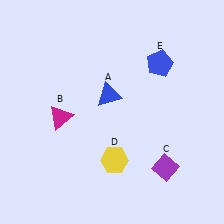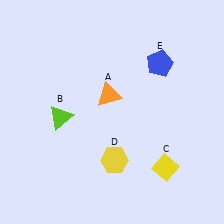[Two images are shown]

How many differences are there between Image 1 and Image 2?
There are 3 differences between the two images.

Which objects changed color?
A changed from blue to orange. B changed from magenta to lime. C changed from purple to yellow.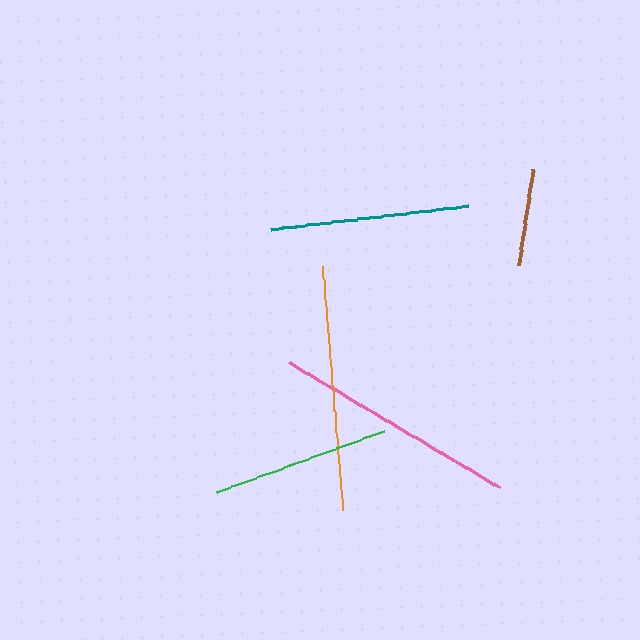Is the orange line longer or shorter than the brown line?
The orange line is longer than the brown line.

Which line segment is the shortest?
The brown line is the shortest at approximately 97 pixels.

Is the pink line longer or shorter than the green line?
The pink line is longer than the green line.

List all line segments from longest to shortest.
From longest to shortest: pink, orange, teal, green, brown.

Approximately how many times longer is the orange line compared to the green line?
The orange line is approximately 1.4 times the length of the green line.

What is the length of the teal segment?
The teal segment is approximately 198 pixels long.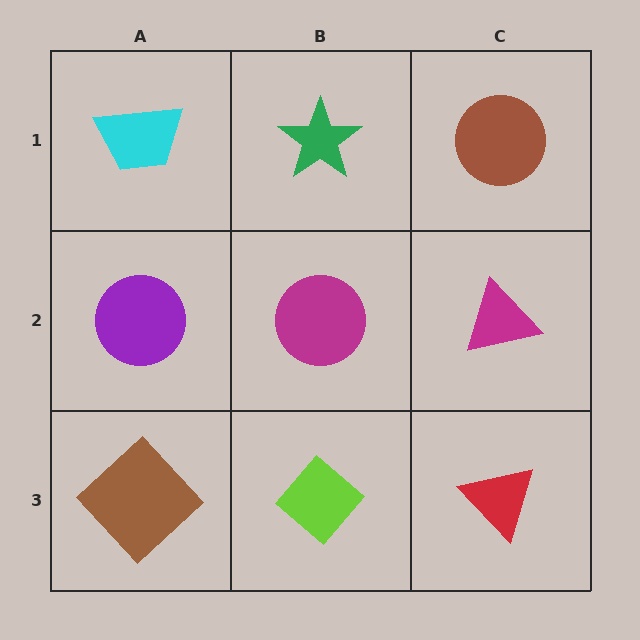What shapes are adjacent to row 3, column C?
A magenta triangle (row 2, column C), a lime diamond (row 3, column B).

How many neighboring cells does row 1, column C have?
2.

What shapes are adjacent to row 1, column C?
A magenta triangle (row 2, column C), a green star (row 1, column B).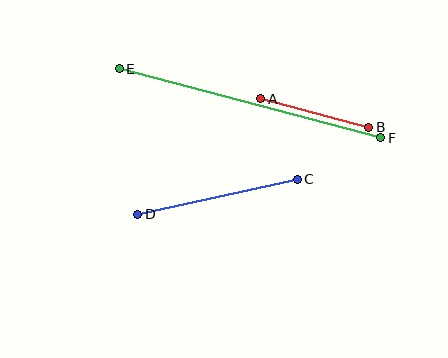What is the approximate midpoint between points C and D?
The midpoint is at approximately (217, 197) pixels.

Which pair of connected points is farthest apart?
Points E and F are farthest apart.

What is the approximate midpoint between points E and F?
The midpoint is at approximately (250, 103) pixels.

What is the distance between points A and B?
The distance is approximately 112 pixels.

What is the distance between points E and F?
The distance is approximately 270 pixels.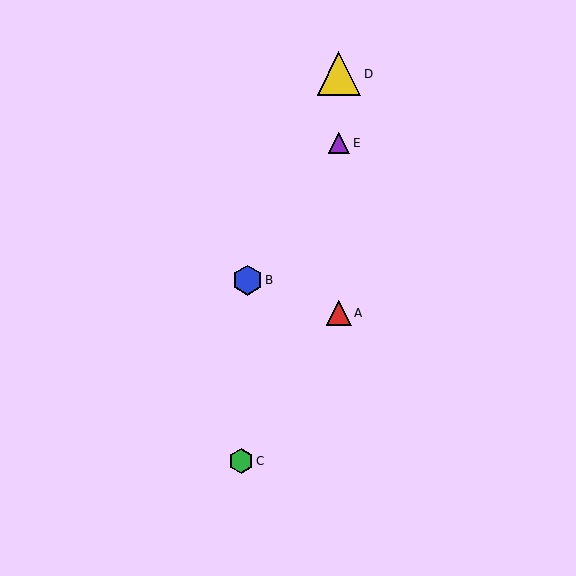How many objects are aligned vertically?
3 objects (A, D, E) are aligned vertically.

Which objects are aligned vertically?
Objects A, D, E are aligned vertically.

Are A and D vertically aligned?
Yes, both are at x≈339.